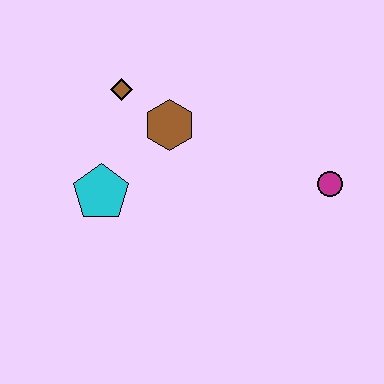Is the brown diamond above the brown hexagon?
Yes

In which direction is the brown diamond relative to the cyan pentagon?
The brown diamond is above the cyan pentagon.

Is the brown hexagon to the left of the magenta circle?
Yes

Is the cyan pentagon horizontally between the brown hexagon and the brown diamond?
No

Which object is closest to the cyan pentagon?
The brown hexagon is closest to the cyan pentagon.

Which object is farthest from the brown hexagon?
The magenta circle is farthest from the brown hexagon.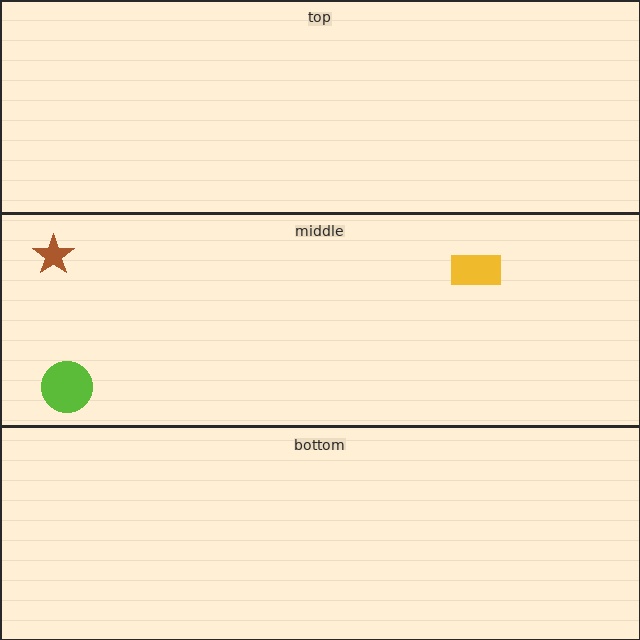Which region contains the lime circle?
The middle region.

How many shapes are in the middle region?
3.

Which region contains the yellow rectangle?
The middle region.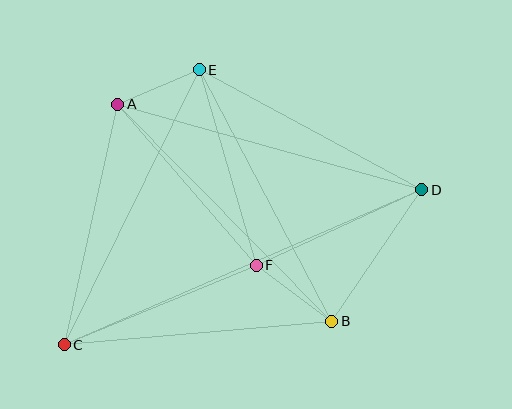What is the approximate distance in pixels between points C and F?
The distance between C and F is approximately 207 pixels.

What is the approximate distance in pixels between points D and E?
The distance between D and E is approximately 252 pixels.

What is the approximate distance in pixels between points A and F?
The distance between A and F is approximately 213 pixels.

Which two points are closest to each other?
Points A and E are closest to each other.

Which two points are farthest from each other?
Points C and D are farthest from each other.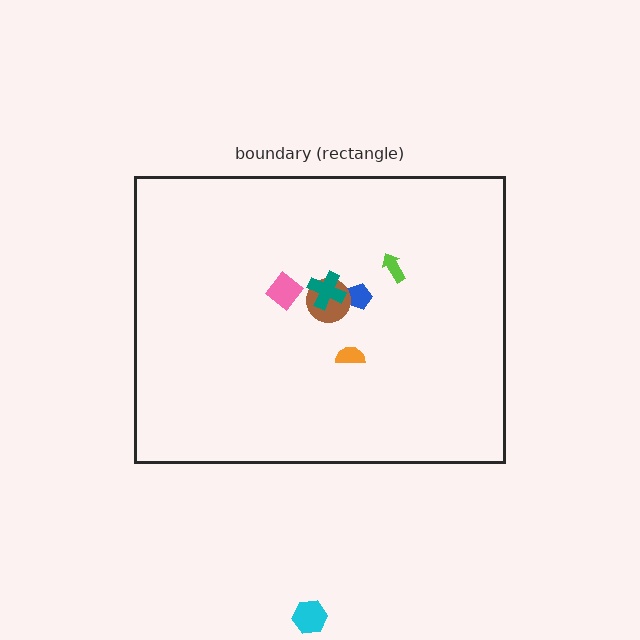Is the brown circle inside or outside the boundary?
Inside.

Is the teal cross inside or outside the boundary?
Inside.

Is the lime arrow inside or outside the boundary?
Inside.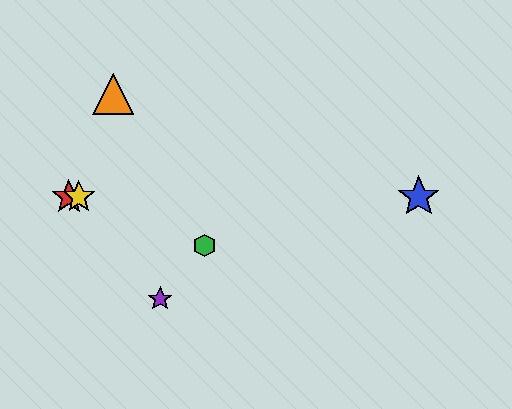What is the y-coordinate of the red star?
The red star is at y≈197.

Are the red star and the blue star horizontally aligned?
Yes, both are at y≈197.